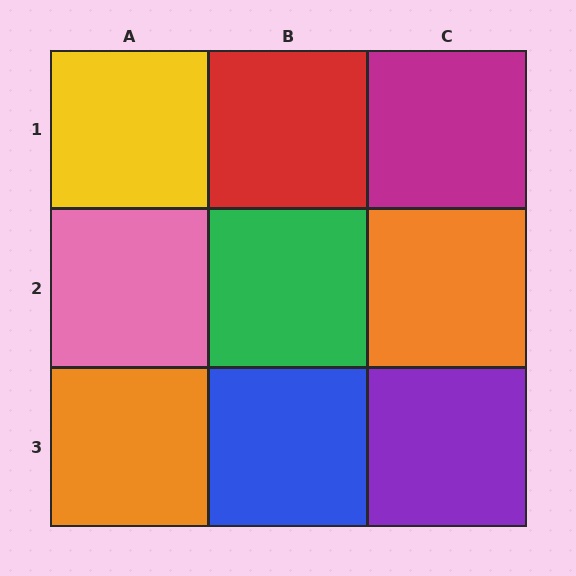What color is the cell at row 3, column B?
Blue.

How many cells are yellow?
1 cell is yellow.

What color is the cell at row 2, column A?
Pink.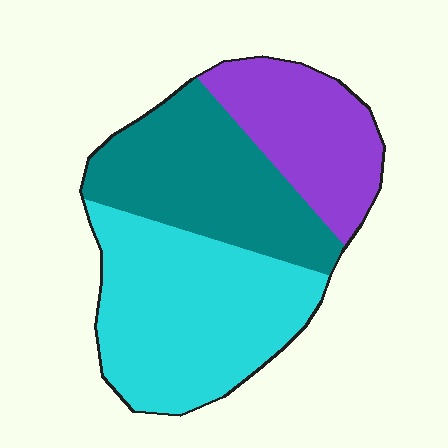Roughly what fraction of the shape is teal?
Teal takes up about one third (1/3) of the shape.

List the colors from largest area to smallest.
From largest to smallest: cyan, teal, purple.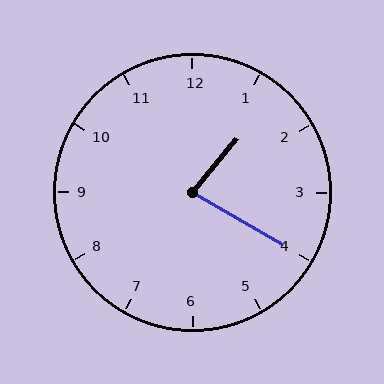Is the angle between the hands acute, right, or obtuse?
It is acute.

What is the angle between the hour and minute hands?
Approximately 80 degrees.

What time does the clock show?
1:20.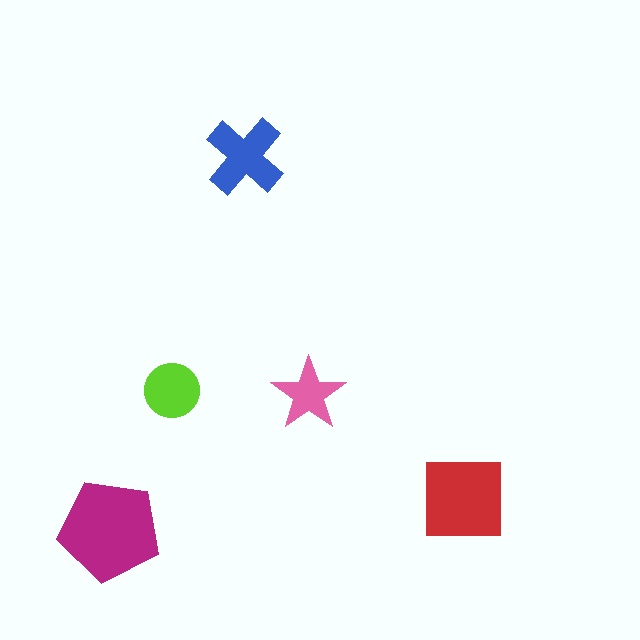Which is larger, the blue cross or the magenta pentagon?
The magenta pentagon.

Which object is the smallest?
The pink star.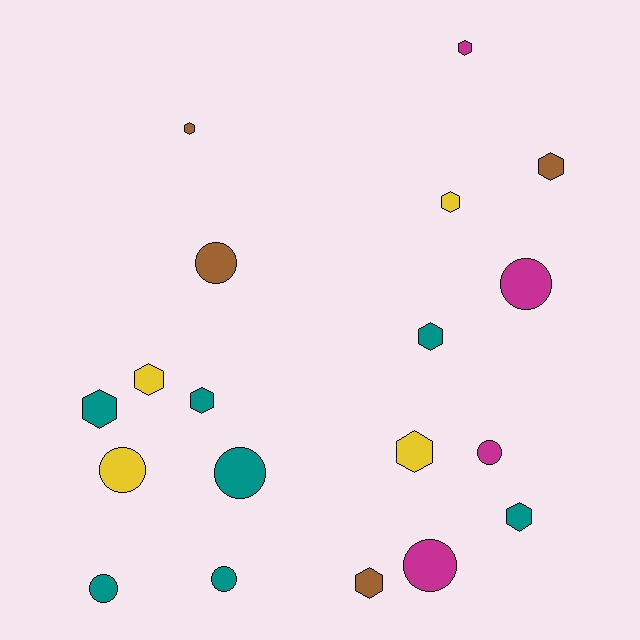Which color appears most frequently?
Teal, with 7 objects.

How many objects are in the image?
There are 19 objects.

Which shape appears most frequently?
Hexagon, with 11 objects.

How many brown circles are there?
There is 1 brown circle.